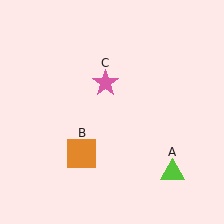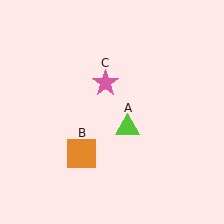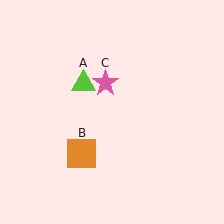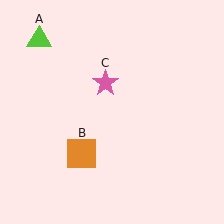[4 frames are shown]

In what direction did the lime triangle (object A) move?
The lime triangle (object A) moved up and to the left.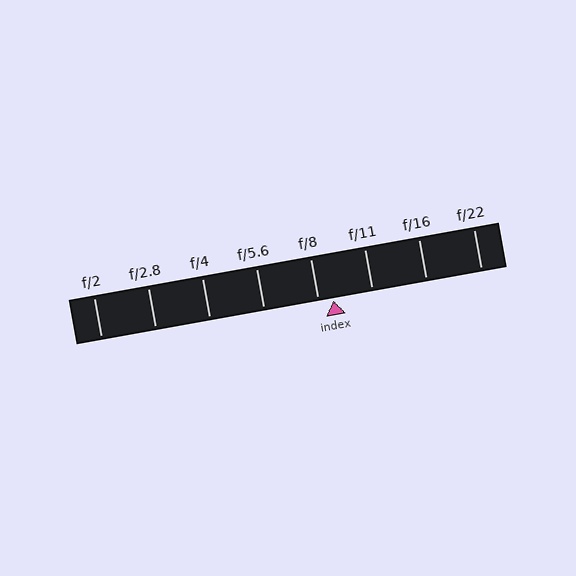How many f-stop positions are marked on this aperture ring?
There are 8 f-stop positions marked.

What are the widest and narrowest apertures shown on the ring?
The widest aperture shown is f/2 and the narrowest is f/22.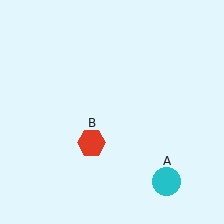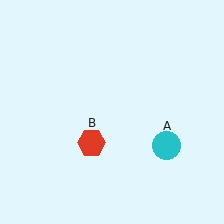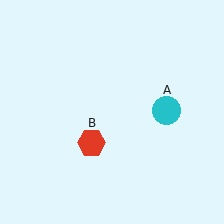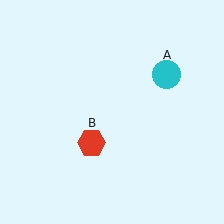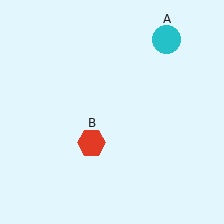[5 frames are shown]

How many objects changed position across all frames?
1 object changed position: cyan circle (object A).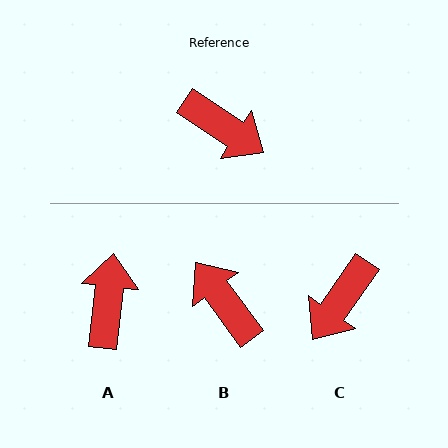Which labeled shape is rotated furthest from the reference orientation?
B, about 160 degrees away.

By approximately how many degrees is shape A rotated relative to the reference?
Approximately 117 degrees counter-clockwise.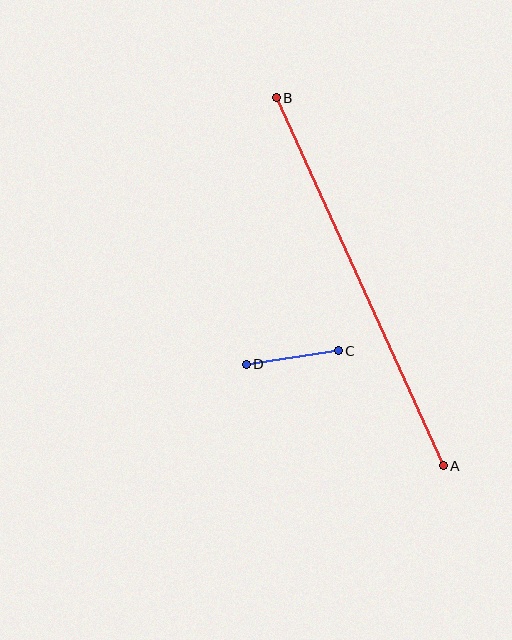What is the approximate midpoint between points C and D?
The midpoint is at approximately (292, 357) pixels.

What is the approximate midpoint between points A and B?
The midpoint is at approximately (360, 282) pixels.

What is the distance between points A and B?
The distance is approximately 404 pixels.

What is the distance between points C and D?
The distance is approximately 93 pixels.